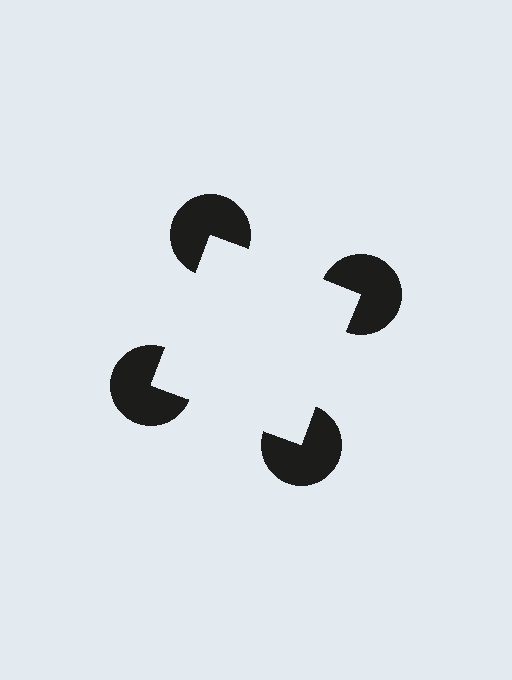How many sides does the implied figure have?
4 sides.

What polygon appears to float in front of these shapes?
An illusory square — its edges are inferred from the aligned wedge cuts in the pac-man discs, not physically drawn.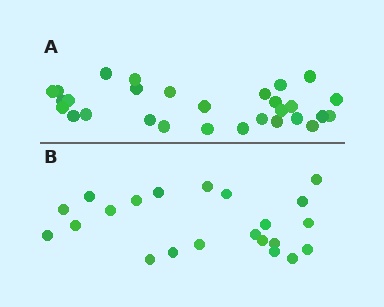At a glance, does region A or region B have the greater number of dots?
Region A (the top region) has more dots.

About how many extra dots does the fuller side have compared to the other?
Region A has roughly 8 or so more dots than region B.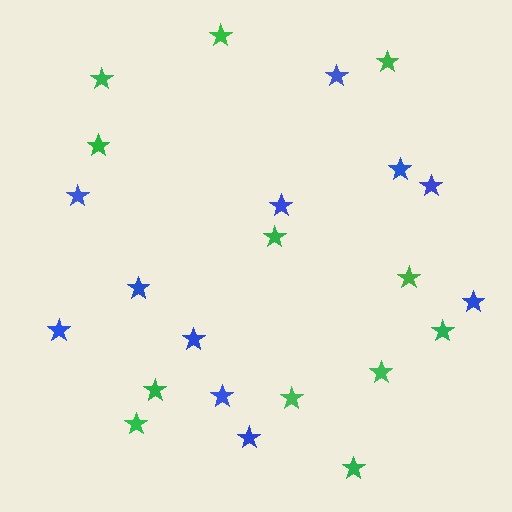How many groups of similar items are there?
There are 2 groups: one group of green stars (12) and one group of blue stars (11).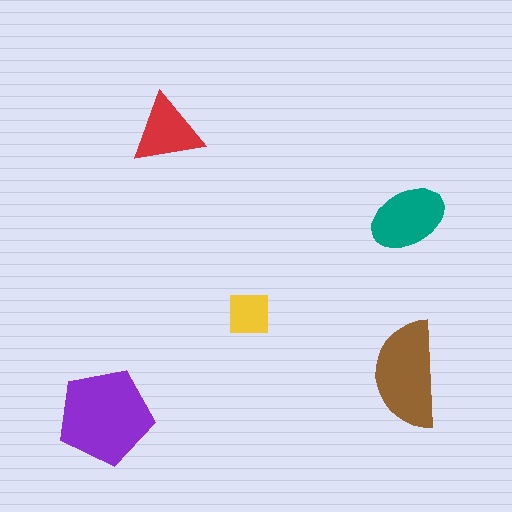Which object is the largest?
The purple pentagon.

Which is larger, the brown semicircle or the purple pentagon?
The purple pentagon.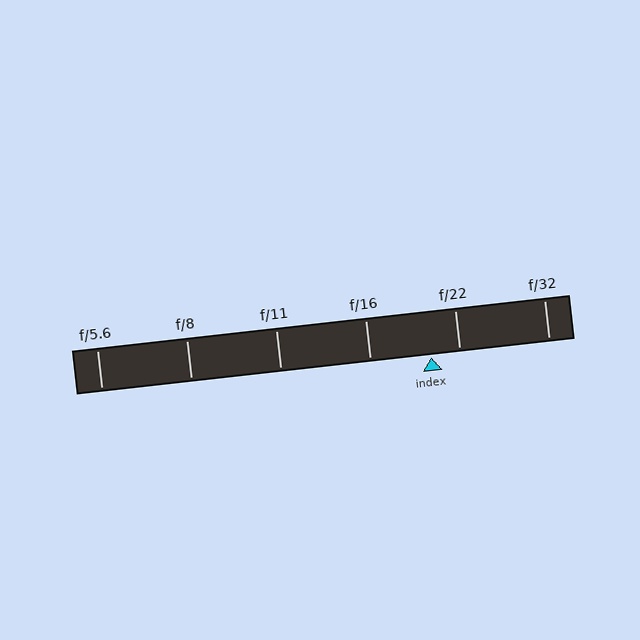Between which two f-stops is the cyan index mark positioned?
The index mark is between f/16 and f/22.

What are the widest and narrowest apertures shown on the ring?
The widest aperture shown is f/5.6 and the narrowest is f/32.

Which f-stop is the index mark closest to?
The index mark is closest to f/22.